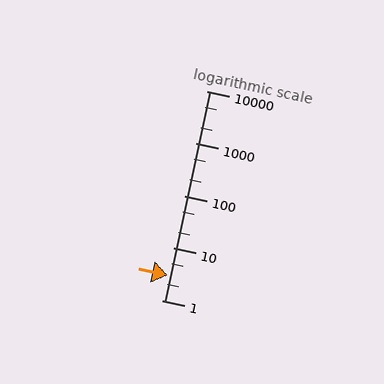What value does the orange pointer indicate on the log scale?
The pointer indicates approximately 3.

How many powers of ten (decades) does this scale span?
The scale spans 4 decades, from 1 to 10000.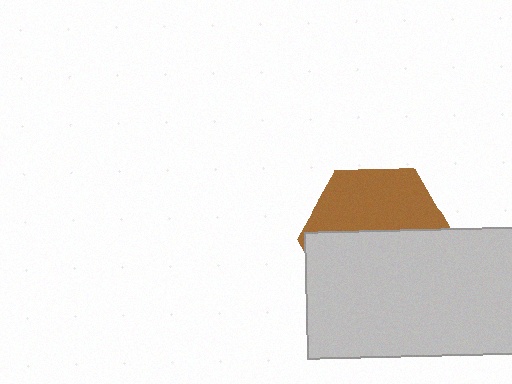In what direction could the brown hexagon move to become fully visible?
The brown hexagon could move up. That would shift it out from behind the light gray rectangle entirely.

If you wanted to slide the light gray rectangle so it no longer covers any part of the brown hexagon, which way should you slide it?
Slide it down — that is the most direct way to separate the two shapes.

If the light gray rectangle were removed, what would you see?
You would see the complete brown hexagon.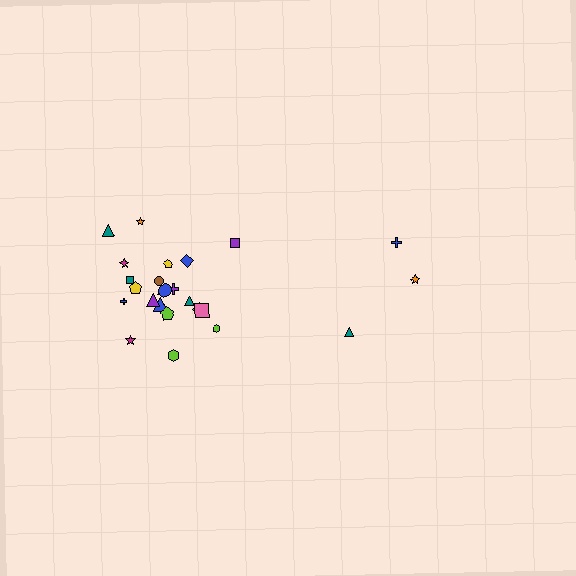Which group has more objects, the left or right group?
The left group.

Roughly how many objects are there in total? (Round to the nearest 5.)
Roughly 25 objects in total.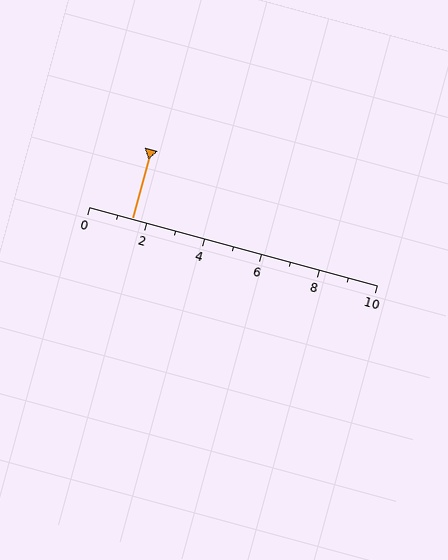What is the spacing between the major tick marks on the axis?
The major ticks are spaced 2 apart.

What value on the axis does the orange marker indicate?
The marker indicates approximately 1.5.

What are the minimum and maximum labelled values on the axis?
The axis runs from 0 to 10.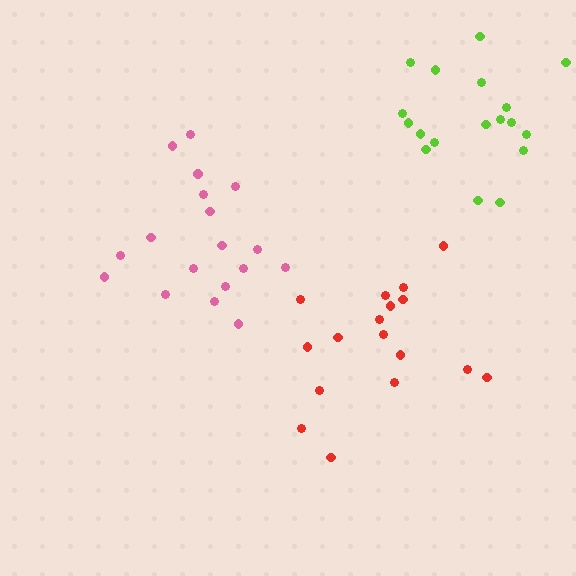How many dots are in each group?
Group 1: 18 dots, Group 2: 18 dots, Group 3: 17 dots (53 total).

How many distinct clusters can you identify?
There are 3 distinct clusters.